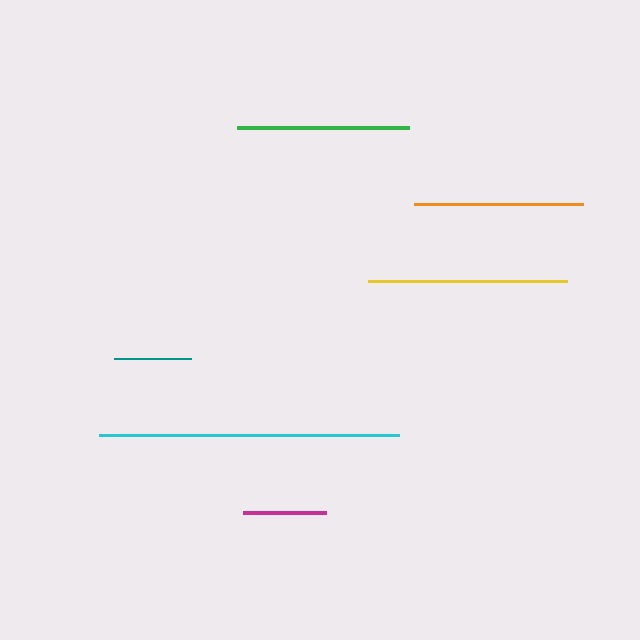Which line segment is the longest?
The cyan line is the longest at approximately 300 pixels.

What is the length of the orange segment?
The orange segment is approximately 169 pixels long.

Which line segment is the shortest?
The teal line is the shortest at approximately 78 pixels.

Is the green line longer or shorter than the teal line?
The green line is longer than the teal line.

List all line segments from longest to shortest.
From longest to shortest: cyan, yellow, green, orange, magenta, teal.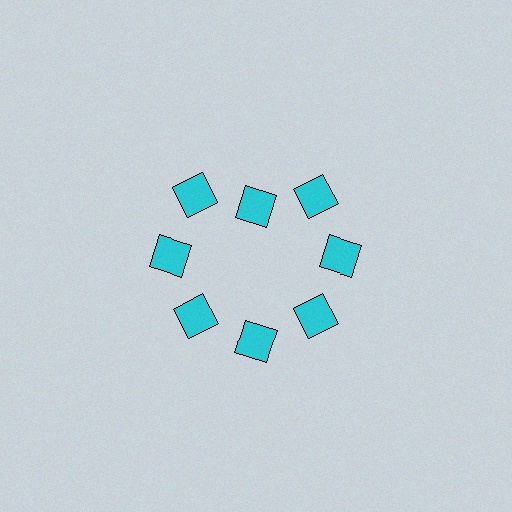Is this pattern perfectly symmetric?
No. The 8 cyan diamonds are arranged in a ring, but one element near the 12 o'clock position is pulled inward toward the center, breaking the 8-fold rotational symmetry.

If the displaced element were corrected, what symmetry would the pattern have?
It would have 8-fold rotational symmetry — the pattern would map onto itself every 45 degrees.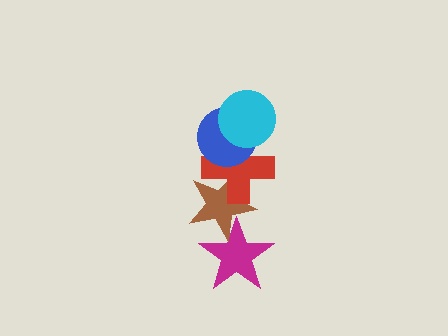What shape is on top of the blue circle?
The cyan circle is on top of the blue circle.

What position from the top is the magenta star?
The magenta star is 5th from the top.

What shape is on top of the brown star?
The red cross is on top of the brown star.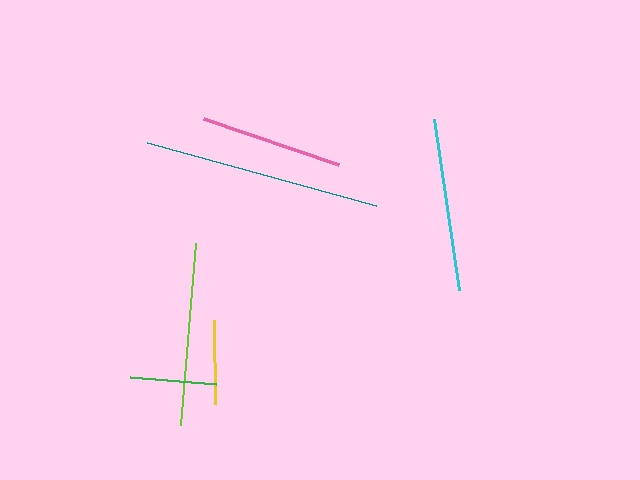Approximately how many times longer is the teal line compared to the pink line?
The teal line is approximately 1.7 times the length of the pink line.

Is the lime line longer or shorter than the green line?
The lime line is longer than the green line.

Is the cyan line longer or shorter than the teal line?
The teal line is longer than the cyan line.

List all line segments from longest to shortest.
From longest to shortest: teal, lime, cyan, pink, green, yellow.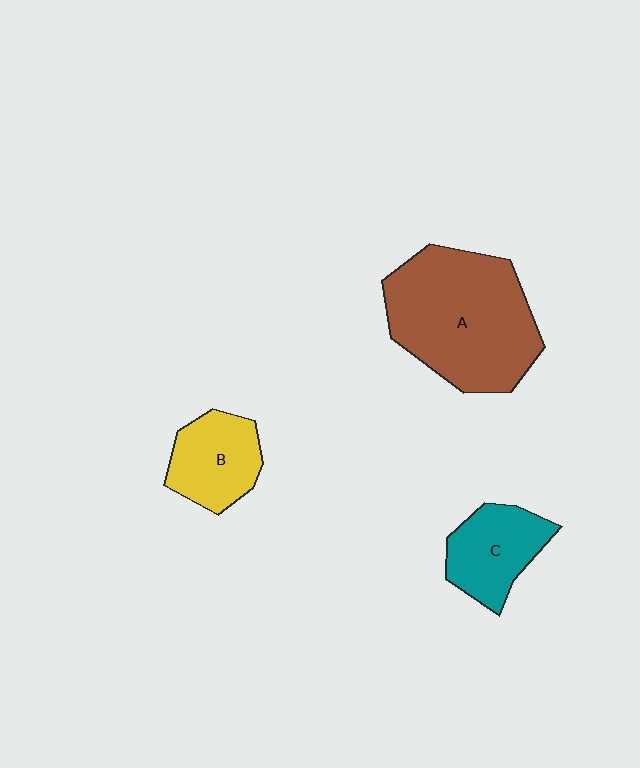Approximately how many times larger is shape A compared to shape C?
Approximately 2.3 times.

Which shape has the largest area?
Shape A (brown).